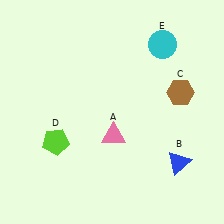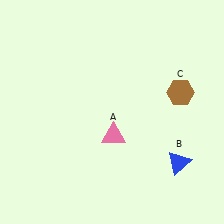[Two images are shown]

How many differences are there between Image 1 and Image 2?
There are 2 differences between the two images.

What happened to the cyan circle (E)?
The cyan circle (E) was removed in Image 2. It was in the top-right area of Image 1.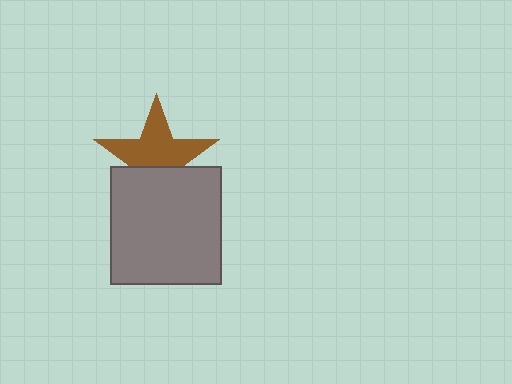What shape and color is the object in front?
The object in front is a gray rectangle.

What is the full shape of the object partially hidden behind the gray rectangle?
The partially hidden object is a brown star.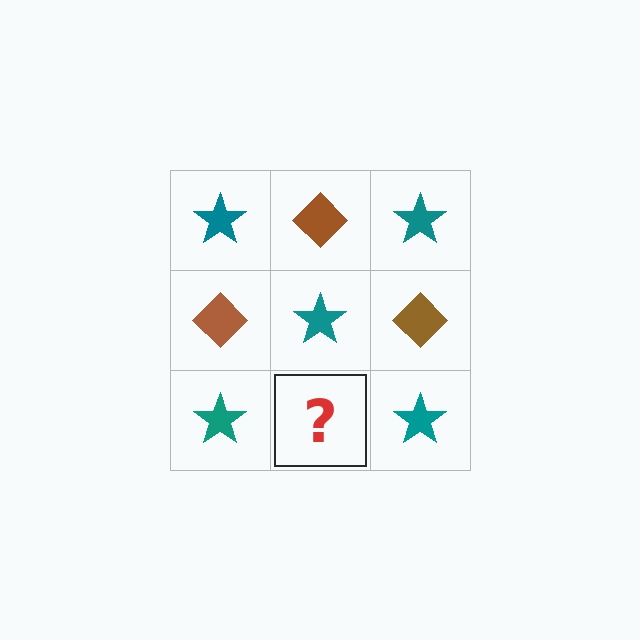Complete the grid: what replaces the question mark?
The question mark should be replaced with a brown diamond.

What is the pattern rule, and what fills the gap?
The rule is that it alternates teal star and brown diamond in a checkerboard pattern. The gap should be filled with a brown diamond.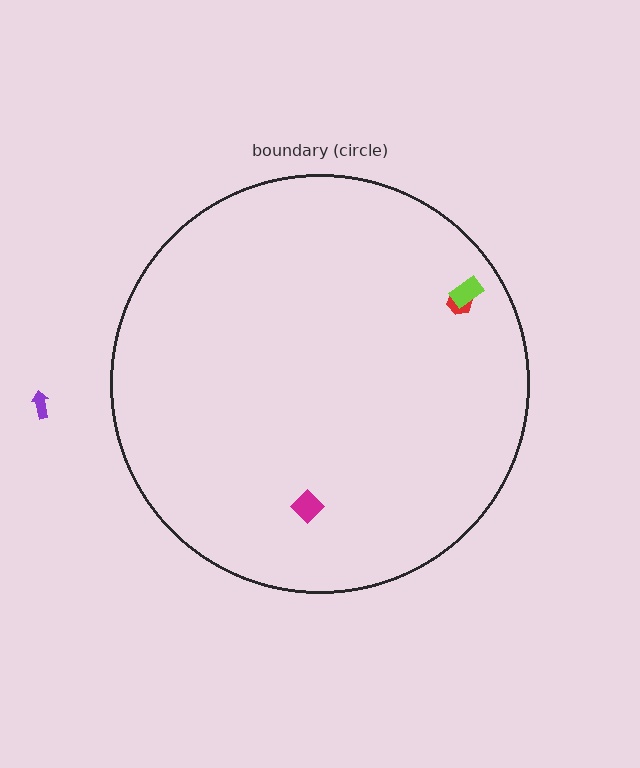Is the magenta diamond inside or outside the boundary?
Inside.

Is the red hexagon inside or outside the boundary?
Inside.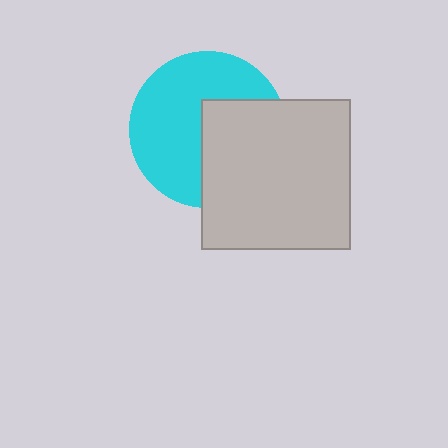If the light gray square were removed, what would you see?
You would see the complete cyan circle.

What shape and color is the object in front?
The object in front is a light gray square.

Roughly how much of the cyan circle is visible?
About half of it is visible (roughly 60%).